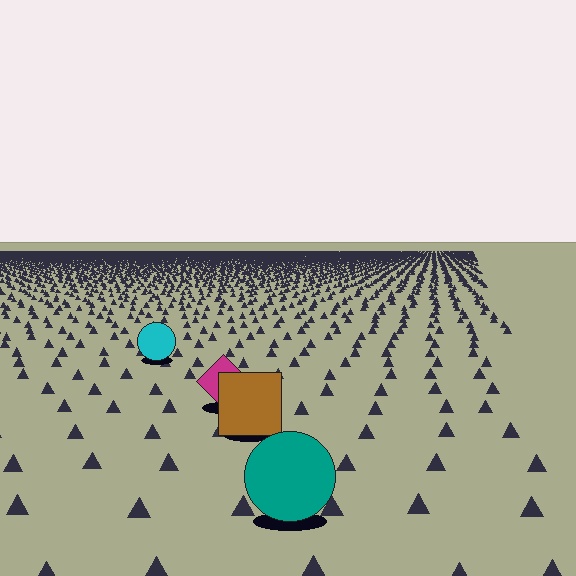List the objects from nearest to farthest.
From nearest to farthest: the teal circle, the brown square, the magenta diamond, the cyan circle.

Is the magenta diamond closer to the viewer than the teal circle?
No. The teal circle is closer — you can tell from the texture gradient: the ground texture is coarser near it.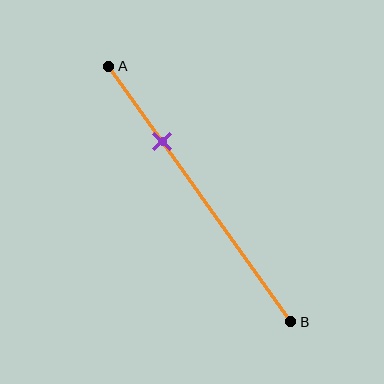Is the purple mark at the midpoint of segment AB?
No, the mark is at about 30% from A, not at the 50% midpoint.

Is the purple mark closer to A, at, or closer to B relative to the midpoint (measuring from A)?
The purple mark is closer to point A than the midpoint of segment AB.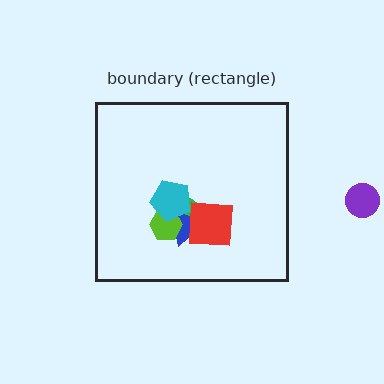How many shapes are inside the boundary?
5 inside, 1 outside.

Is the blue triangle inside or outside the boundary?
Inside.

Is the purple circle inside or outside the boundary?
Outside.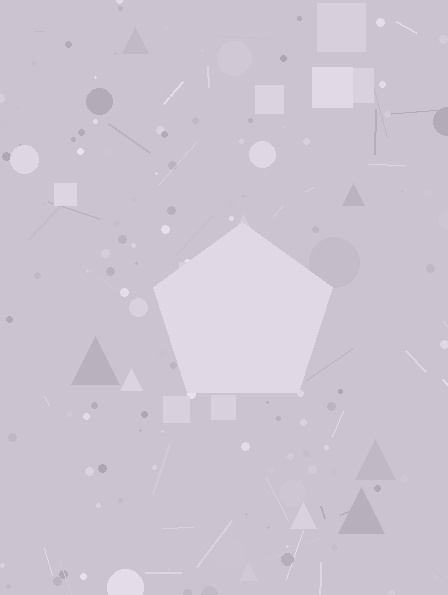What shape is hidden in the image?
A pentagon is hidden in the image.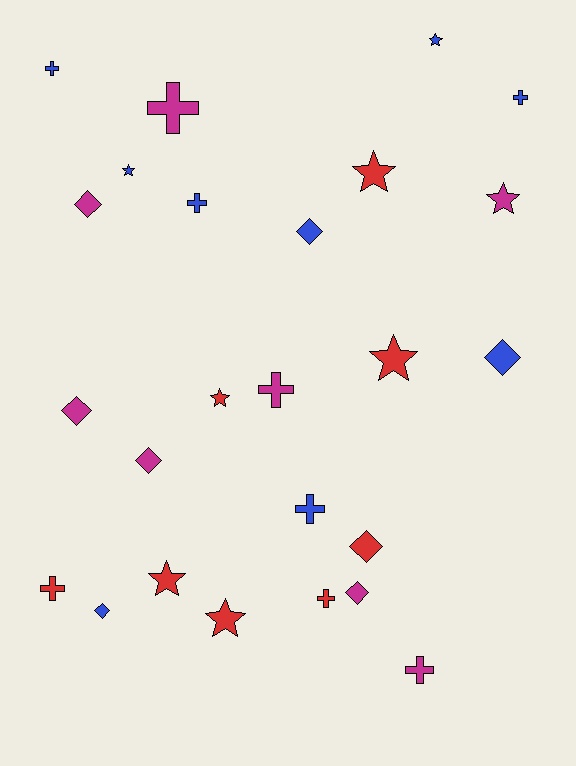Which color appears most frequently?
Blue, with 9 objects.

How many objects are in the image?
There are 25 objects.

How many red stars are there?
There are 5 red stars.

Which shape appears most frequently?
Cross, with 9 objects.